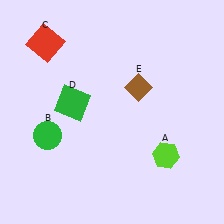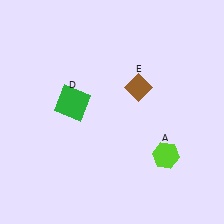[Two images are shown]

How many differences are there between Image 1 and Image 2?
There are 2 differences between the two images.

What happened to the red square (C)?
The red square (C) was removed in Image 2. It was in the top-left area of Image 1.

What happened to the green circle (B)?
The green circle (B) was removed in Image 2. It was in the bottom-left area of Image 1.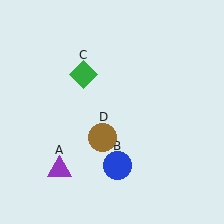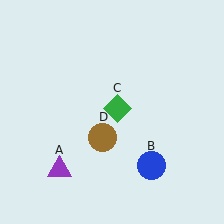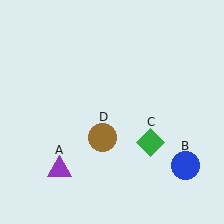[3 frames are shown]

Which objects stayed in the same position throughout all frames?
Purple triangle (object A) and brown circle (object D) remained stationary.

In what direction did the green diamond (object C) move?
The green diamond (object C) moved down and to the right.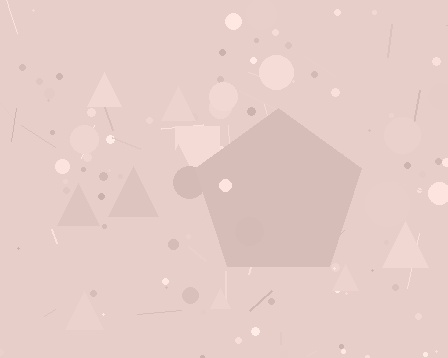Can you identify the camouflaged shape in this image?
The camouflaged shape is a pentagon.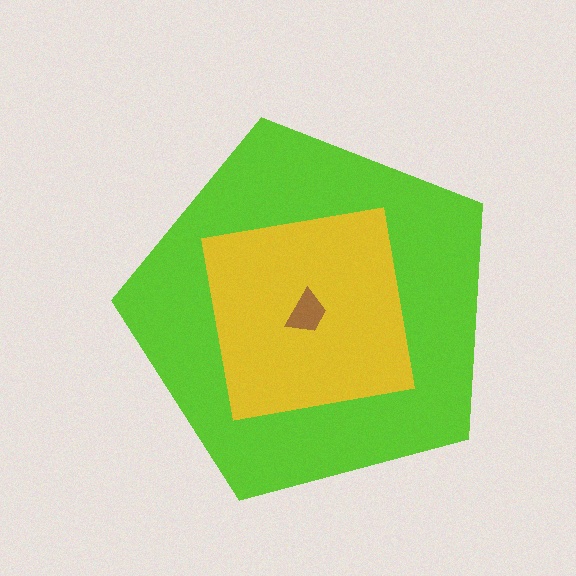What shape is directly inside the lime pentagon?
The yellow square.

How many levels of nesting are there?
3.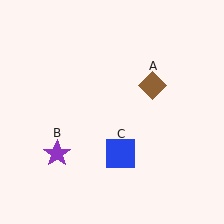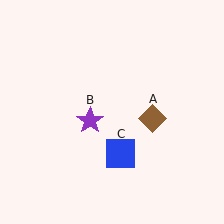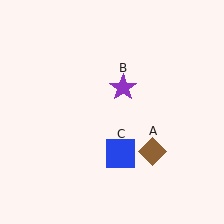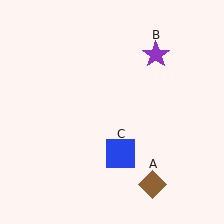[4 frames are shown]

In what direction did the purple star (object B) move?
The purple star (object B) moved up and to the right.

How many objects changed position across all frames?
2 objects changed position: brown diamond (object A), purple star (object B).